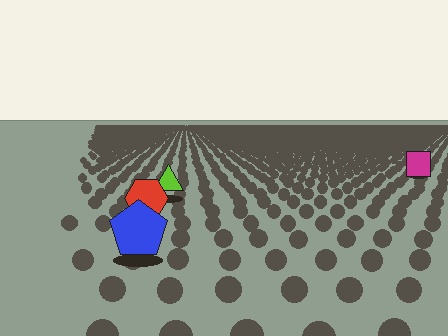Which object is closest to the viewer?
The blue pentagon is closest. The texture marks near it are larger and more spread out.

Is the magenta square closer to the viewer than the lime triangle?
No. The lime triangle is closer — you can tell from the texture gradient: the ground texture is coarser near it.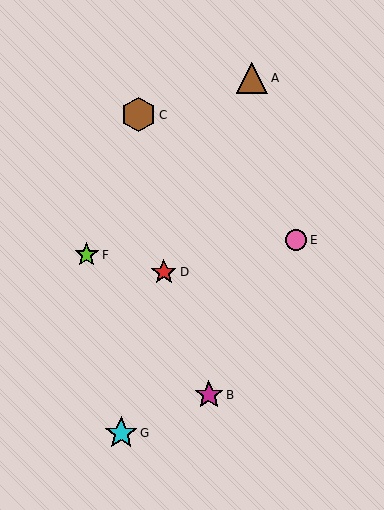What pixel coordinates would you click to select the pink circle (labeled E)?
Click at (296, 240) to select the pink circle E.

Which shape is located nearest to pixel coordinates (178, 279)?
The red star (labeled D) at (164, 272) is nearest to that location.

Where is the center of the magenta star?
The center of the magenta star is at (209, 395).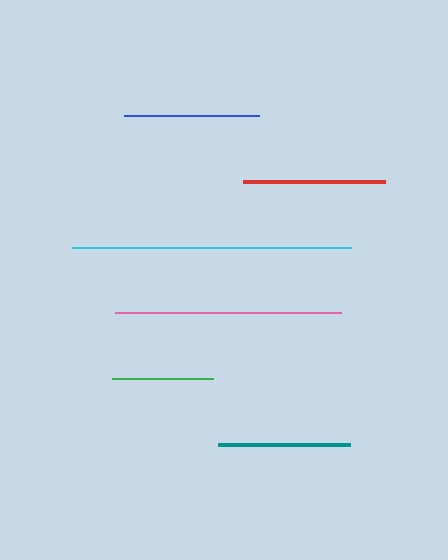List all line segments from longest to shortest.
From longest to shortest: cyan, pink, red, blue, teal, green.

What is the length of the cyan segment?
The cyan segment is approximately 279 pixels long.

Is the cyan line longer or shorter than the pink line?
The cyan line is longer than the pink line.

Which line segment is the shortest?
The green line is the shortest at approximately 101 pixels.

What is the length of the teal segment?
The teal segment is approximately 132 pixels long.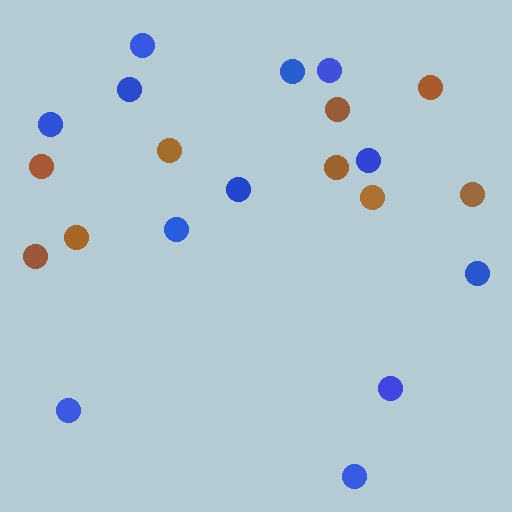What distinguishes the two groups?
There are 2 groups: one group of blue circles (12) and one group of brown circles (9).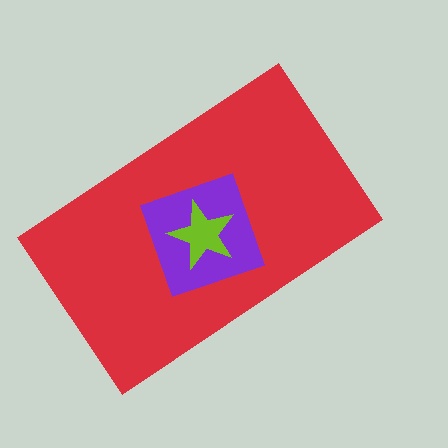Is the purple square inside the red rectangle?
Yes.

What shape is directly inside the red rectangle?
The purple square.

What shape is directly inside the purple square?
The lime star.